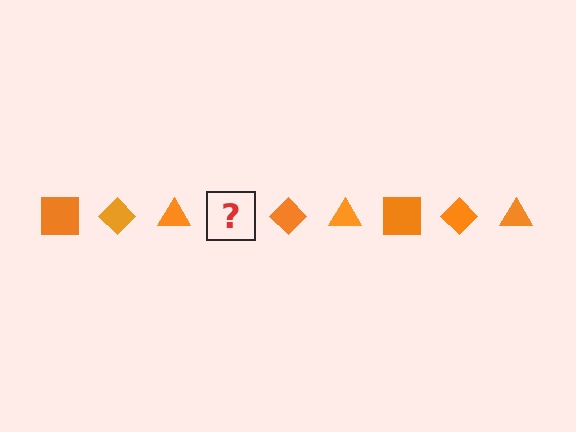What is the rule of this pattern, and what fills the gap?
The rule is that the pattern cycles through square, diamond, triangle shapes in orange. The gap should be filled with an orange square.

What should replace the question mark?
The question mark should be replaced with an orange square.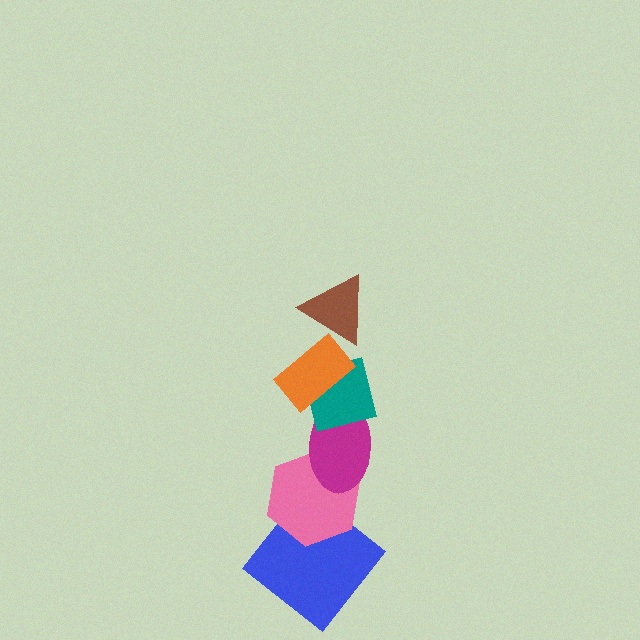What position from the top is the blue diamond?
The blue diamond is 6th from the top.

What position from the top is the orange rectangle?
The orange rectangle is 2nd from the top.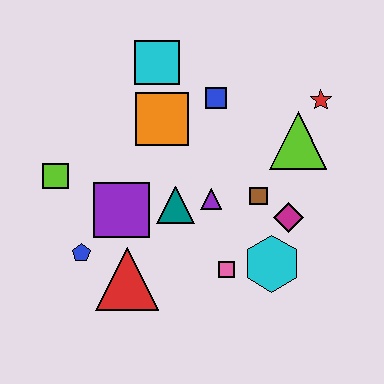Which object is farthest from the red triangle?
The red star is farthest from the red triangle.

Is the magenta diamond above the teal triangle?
No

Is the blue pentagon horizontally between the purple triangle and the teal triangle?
No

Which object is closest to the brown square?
The magenta diamond is closest to the brown square.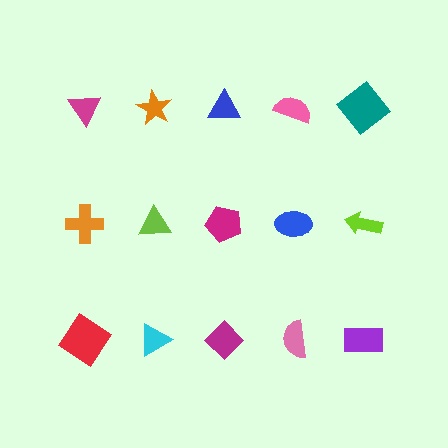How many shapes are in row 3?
5 shapes.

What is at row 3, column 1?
A red diamond.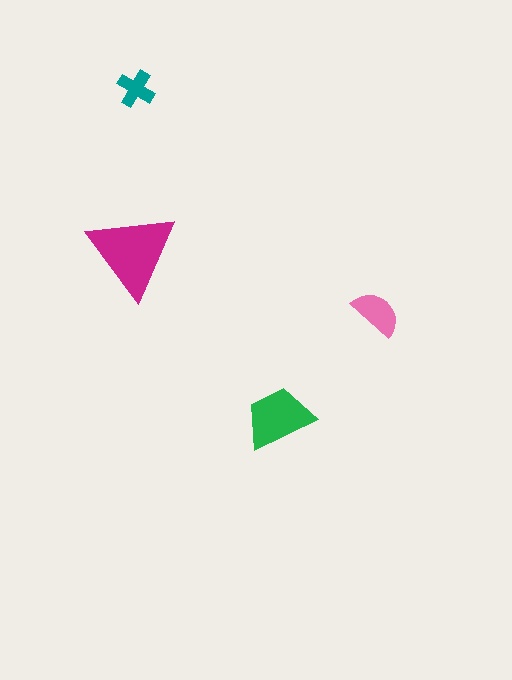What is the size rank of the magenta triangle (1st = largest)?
1st.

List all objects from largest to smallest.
The magenta triangle, the green trapezoid, the pink semicircle, the teal cross.